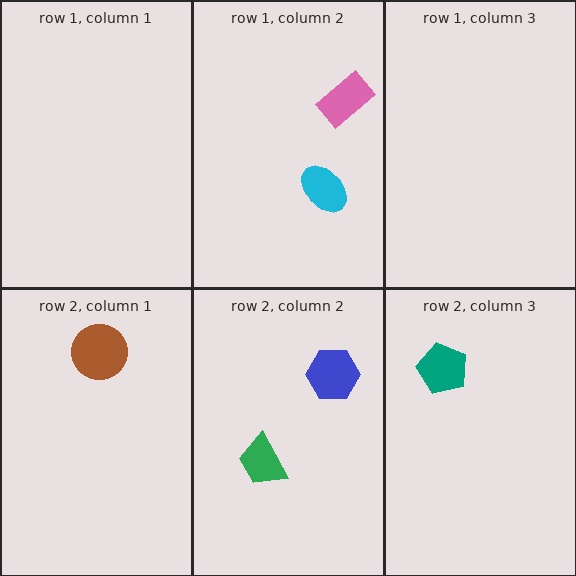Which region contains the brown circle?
The row 2, column 1 region.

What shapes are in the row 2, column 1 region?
The brown circle.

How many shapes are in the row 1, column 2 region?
2.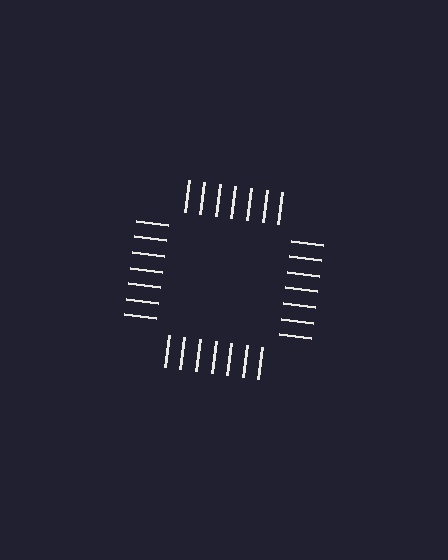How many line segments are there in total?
28 — 7 along each of the 4 edges.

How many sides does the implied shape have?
4 sides — the line-ends trace a square.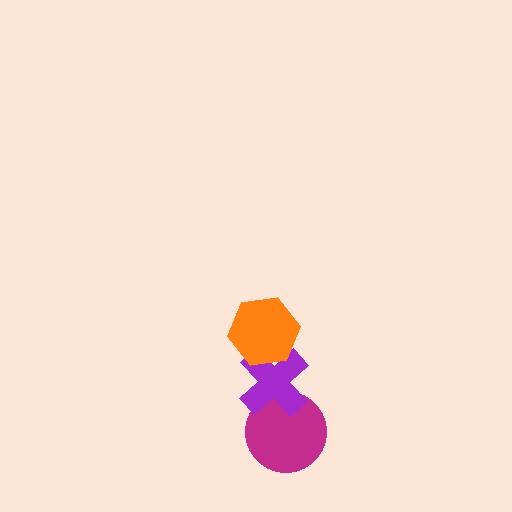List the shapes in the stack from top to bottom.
From top to bottom: the orange hexagon, the purple cross, the magenta circle.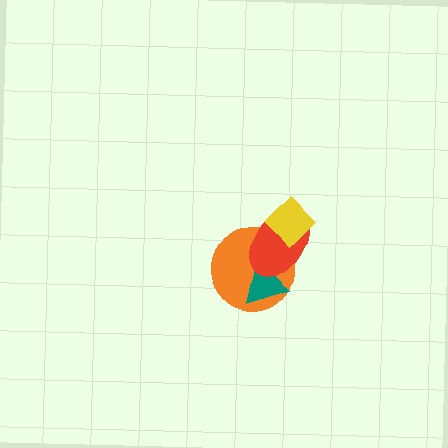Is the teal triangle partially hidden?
Yes, it is partially covered by another shape.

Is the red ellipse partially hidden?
Yes, it is partially covered by another shape.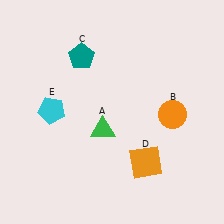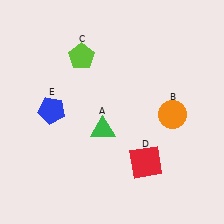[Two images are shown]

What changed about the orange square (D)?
In Image 1, D is orange. In Image 2, it changed to red.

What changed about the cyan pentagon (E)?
In Image 1, E is cyan. In Image 2, it changed to blue.